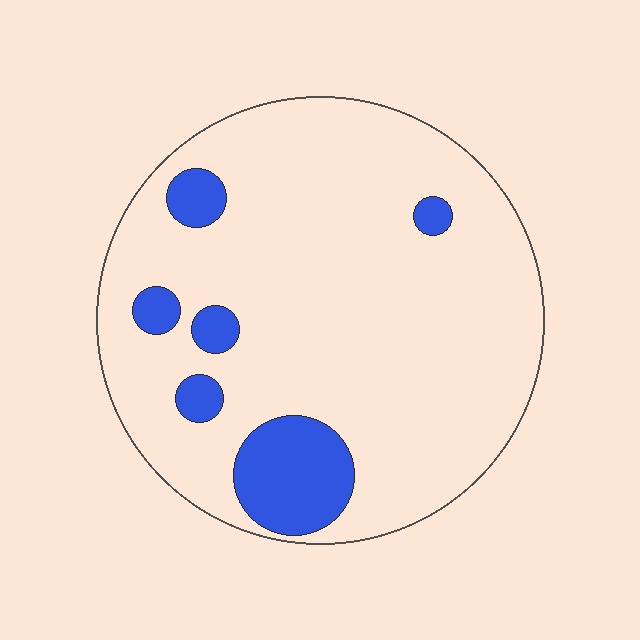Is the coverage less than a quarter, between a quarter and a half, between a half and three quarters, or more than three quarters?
Less than a quarter.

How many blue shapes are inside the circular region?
6.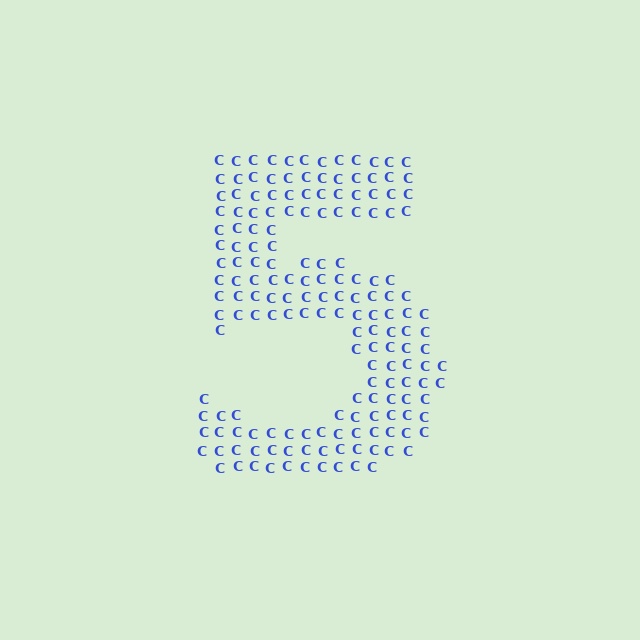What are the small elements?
The small elements are letter C's.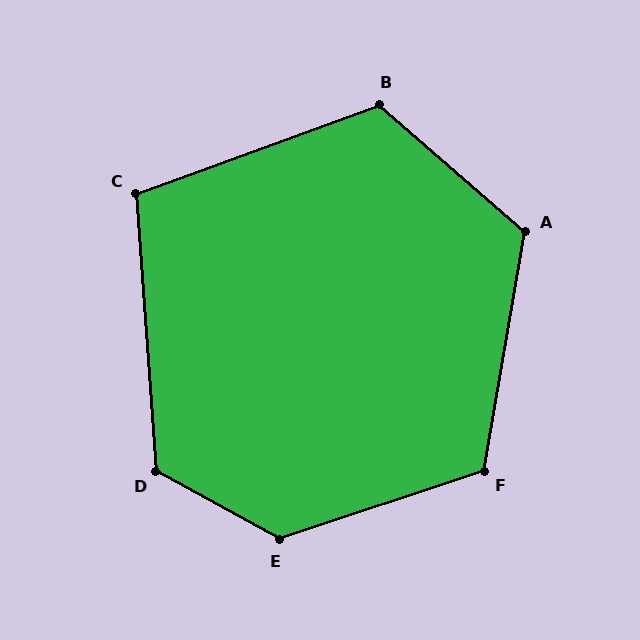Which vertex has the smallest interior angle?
C, at approximately 106 degrees.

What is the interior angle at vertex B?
Approximately 119 degrees (obtuse).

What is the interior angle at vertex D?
Approximately 123 degrees (obtuse).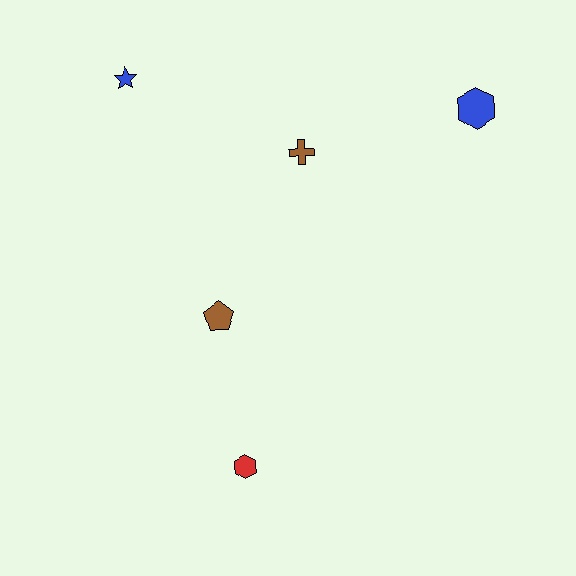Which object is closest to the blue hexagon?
The brown cross is closest to the blue hexagon.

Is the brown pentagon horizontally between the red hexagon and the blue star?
Yes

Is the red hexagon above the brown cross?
No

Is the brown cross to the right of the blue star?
Yes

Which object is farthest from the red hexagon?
The blue hexagon is farthest from the red hexagon.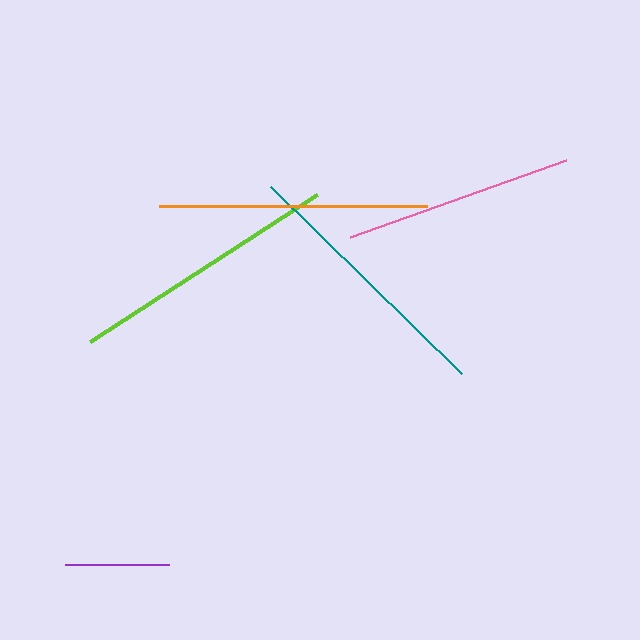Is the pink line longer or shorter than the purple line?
The pink line is longer than the purple line.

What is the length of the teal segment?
The teal segment is approximately 267 pixels long.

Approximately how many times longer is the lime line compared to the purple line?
The lime line is approximately 2.6 times the length of the purple line.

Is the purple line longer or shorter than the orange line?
The orange line is longer than the purple line.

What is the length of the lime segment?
The lime segment is approximately 271 pixels long.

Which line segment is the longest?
The lime line is the longest at approximately 271 pixels.